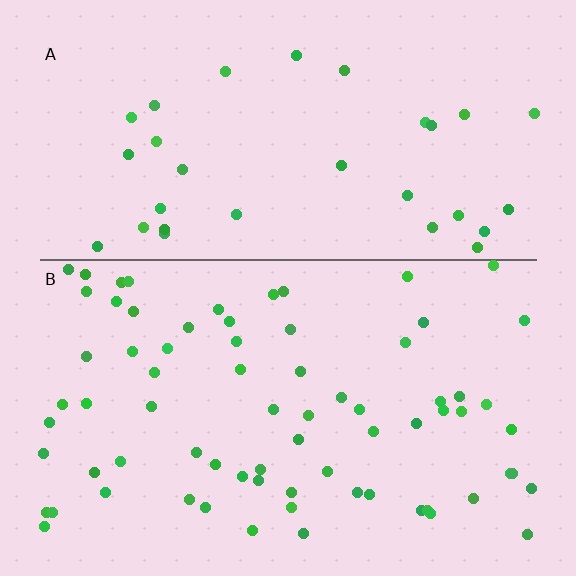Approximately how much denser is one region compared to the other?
Approximately 2.3× — region B over region A.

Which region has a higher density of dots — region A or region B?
B (the bottom).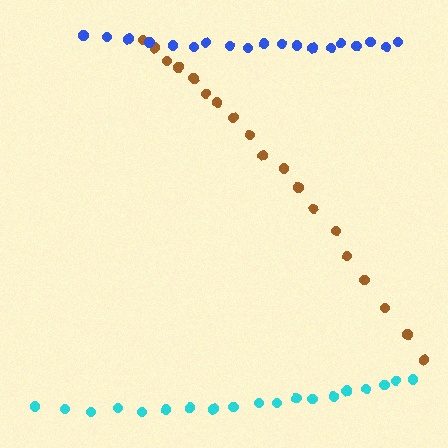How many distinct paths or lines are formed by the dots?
There are 3 distinct paths.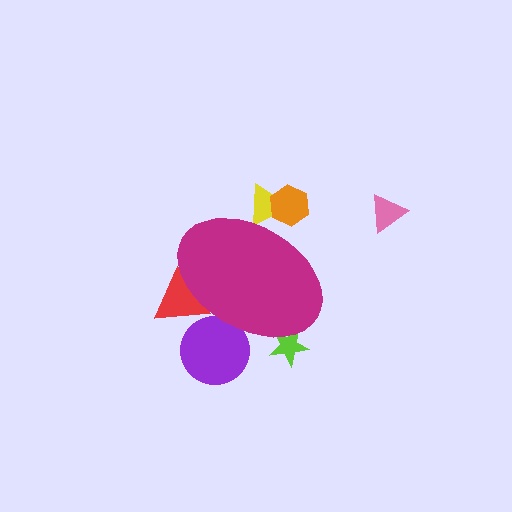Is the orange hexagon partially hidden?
Yes, the orange hexagon is partially hidden behind the magenta ellipse.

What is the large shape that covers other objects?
A magenta ellipse.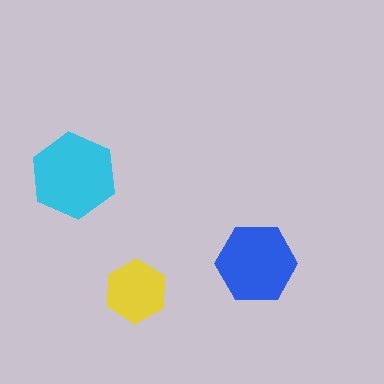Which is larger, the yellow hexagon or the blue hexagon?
The blue one.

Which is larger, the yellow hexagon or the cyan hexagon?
The cyan one.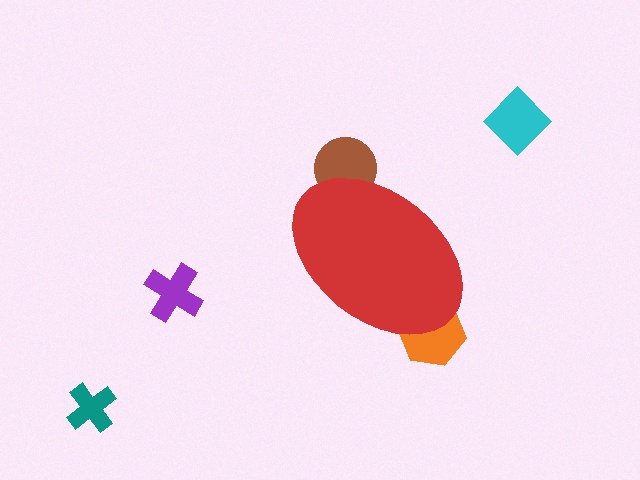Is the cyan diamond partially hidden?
No, the cyan diamond is fully visible.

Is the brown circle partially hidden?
Yes, the brown circle is partially hidden behind the red ellipse.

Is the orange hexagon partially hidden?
Yes, the orange hexagon is partially hidden behind the red ellipse.